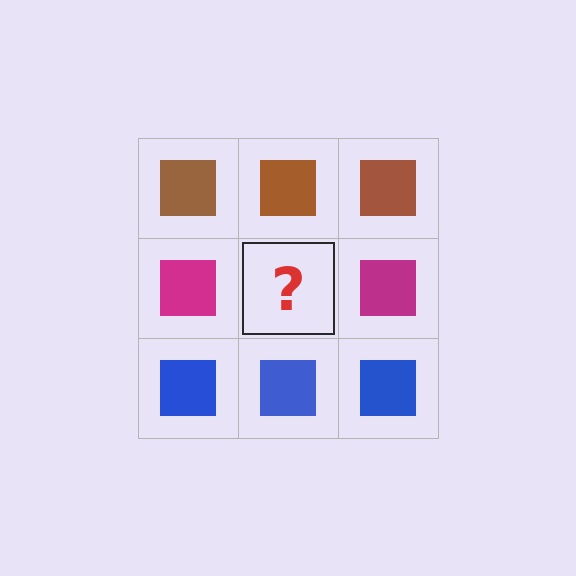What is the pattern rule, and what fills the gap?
The rule is that each row has a consistent color. The gap should be filled with a magenta square.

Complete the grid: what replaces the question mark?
The question mark should be replaced with a magenta square.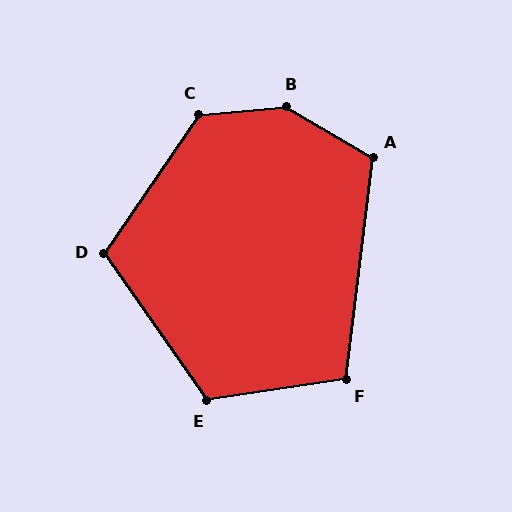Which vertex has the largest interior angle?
B, at approximately 144 degrees.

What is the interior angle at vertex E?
Approximately 116 degrees (obtuse).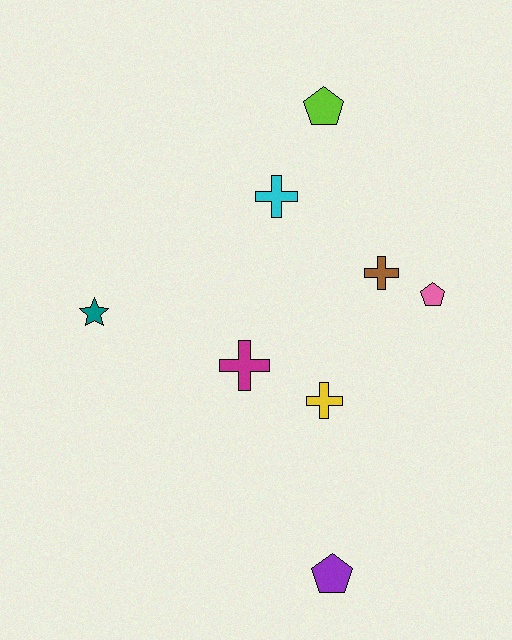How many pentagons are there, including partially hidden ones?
There are 3 pentagons.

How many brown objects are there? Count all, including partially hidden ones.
There is 1 brown object.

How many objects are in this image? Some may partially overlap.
There are 8 objects.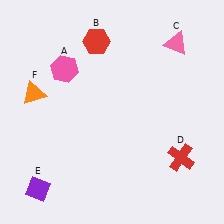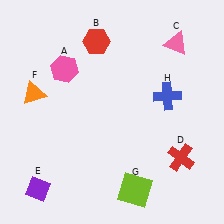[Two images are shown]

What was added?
A lime square (G), a blue cross (H) were added in Image 2.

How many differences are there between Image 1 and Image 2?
There are 2 differences between the two images.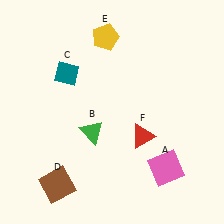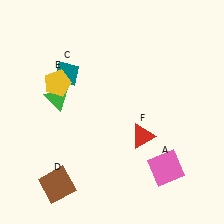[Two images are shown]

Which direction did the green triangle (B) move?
The green triangle (B) moved left.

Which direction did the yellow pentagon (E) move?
The yellow pentagon (E) moved left.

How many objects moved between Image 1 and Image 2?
2 objects moved between the two images.